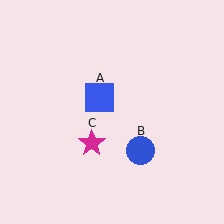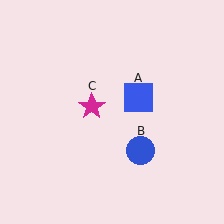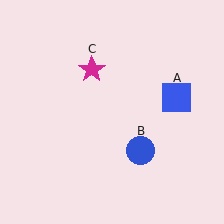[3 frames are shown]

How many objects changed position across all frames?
2 objects changed position: blue square (object A), magenta star (object C).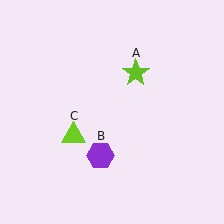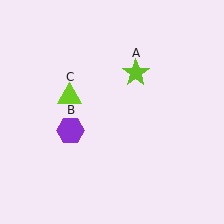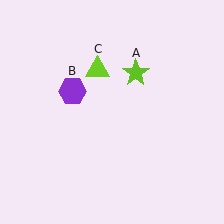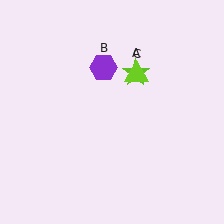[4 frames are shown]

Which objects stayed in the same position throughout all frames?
Lime star (object A) remained stationary.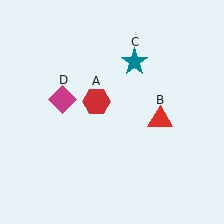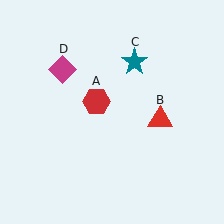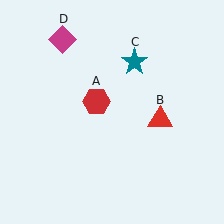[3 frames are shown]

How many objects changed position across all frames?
1 object changed position: magenta diamond (object D).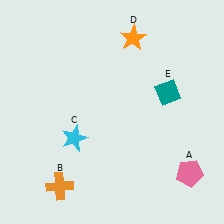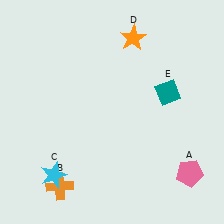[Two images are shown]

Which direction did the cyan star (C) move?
The cyan star (C) moved down.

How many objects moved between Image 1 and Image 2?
1 object moved between the two images.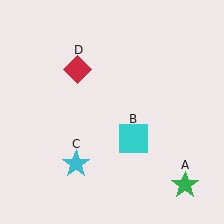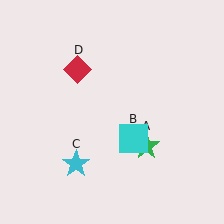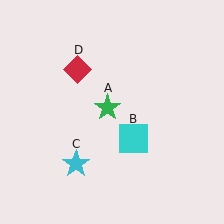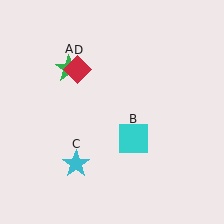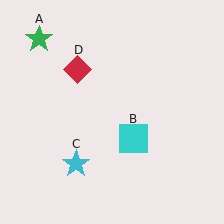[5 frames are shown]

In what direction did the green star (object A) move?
The green star (object A) moved up and to the left.